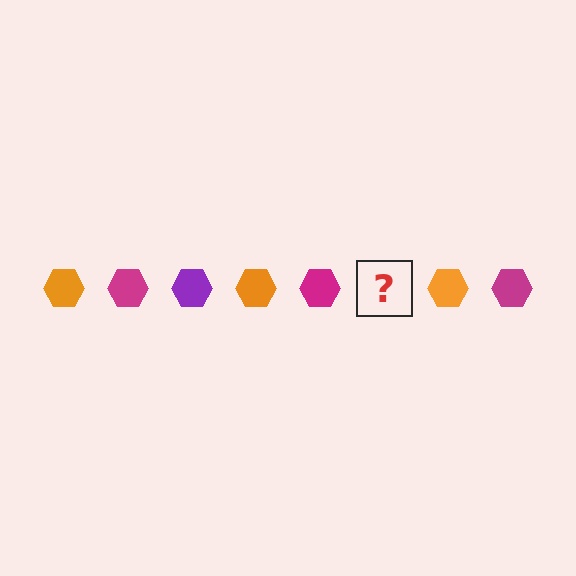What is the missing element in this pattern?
The missing element is a purple hexagon.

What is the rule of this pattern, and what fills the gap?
The rule is that the pattern cycles through orange, magenta, purple hexagons. The gap should be filled with a purple hexagon.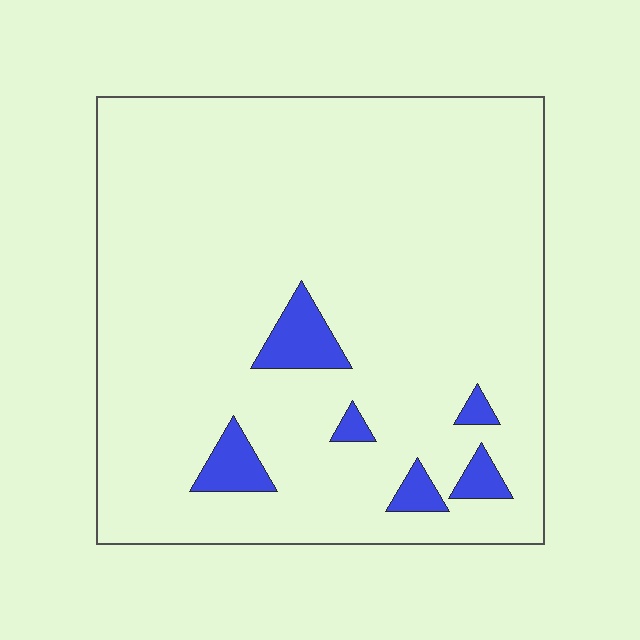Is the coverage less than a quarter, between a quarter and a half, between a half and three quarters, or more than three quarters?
Less than a quarter.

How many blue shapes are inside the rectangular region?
6.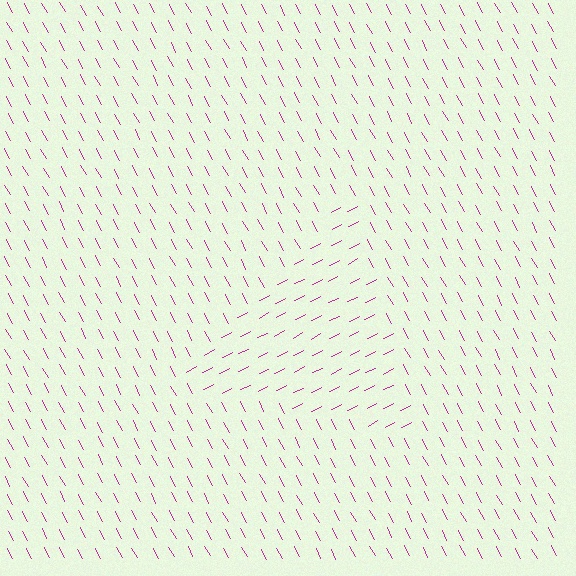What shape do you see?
I see a triangle.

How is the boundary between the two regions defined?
The boundary is defined purely by a change in line orientation (approximately 89 degrees difference). All lines are the same color and thickness.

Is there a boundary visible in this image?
Yes, there is a texture boundary formed by a change in line orientation.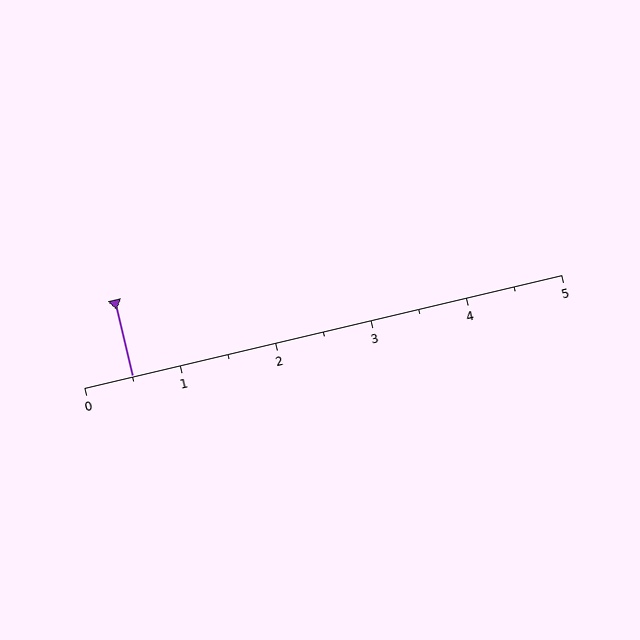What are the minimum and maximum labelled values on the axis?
The axis runs from 0 to 5.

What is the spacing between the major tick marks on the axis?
The major ticks are spaced 1 apart.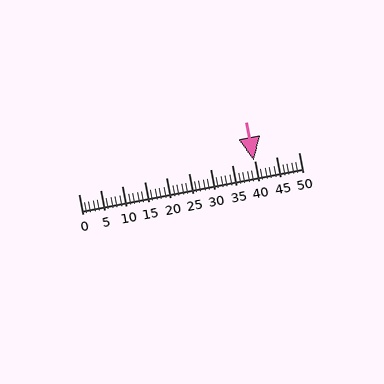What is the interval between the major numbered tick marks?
The major tick marks are spaced 5 units apart.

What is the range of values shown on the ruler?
The ruler shows values from 0 to 50.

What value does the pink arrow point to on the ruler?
The pink arrow points to approximately 40.